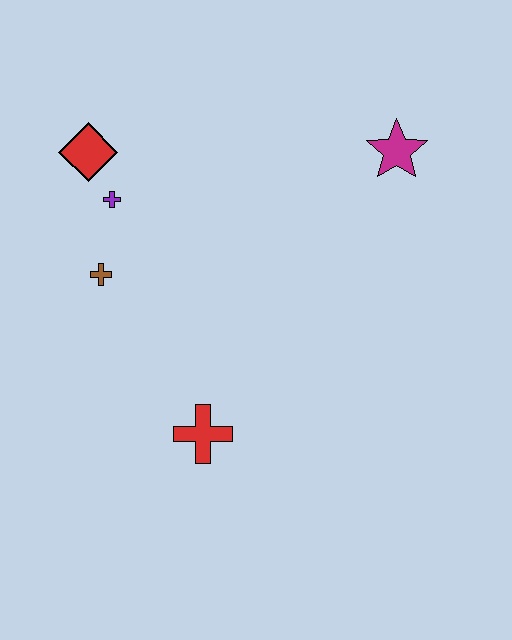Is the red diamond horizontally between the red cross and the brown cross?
No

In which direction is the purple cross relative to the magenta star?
The purple cross is to the left of the magenta star.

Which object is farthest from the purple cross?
The magenta star is farthest from the purple cross.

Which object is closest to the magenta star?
The purple cross is closest to the magenta star.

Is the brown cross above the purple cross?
No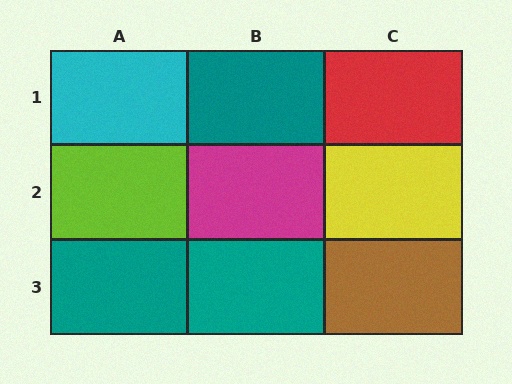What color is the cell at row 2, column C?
Yellow.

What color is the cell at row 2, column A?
Lime.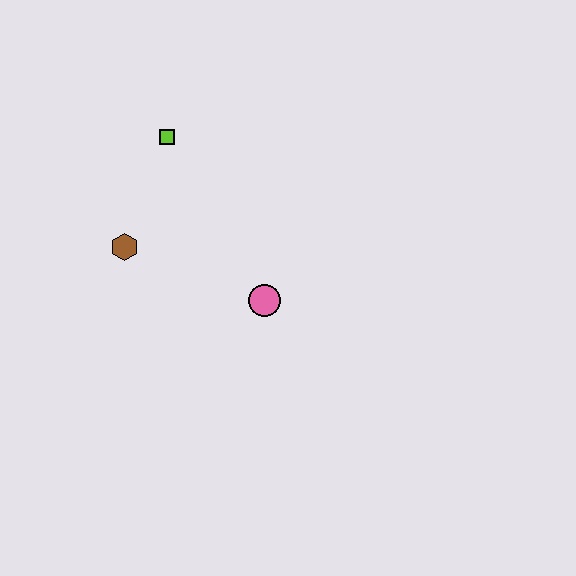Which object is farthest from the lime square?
The pink circle is farthest from the lime square.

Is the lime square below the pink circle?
No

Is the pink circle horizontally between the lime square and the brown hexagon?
No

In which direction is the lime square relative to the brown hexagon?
The lime square is above the brown hexagon.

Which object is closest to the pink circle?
The brown hexagon is closest to the pink circle.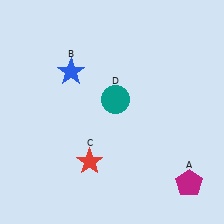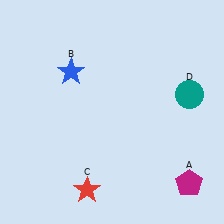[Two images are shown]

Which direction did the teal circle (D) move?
The teal circle (D) moved right.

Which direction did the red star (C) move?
The red star (C) moved down.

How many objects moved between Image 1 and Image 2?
2 objects moved between the two images.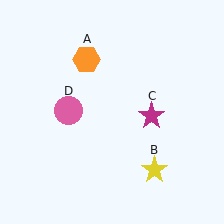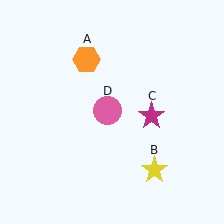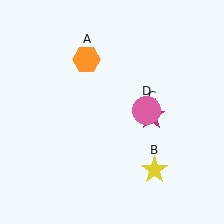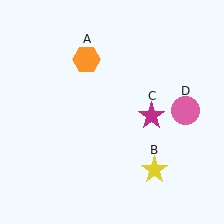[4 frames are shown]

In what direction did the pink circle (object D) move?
The pink circle (object D) moved right.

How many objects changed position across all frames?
1 object changed position: pink circle (object D).